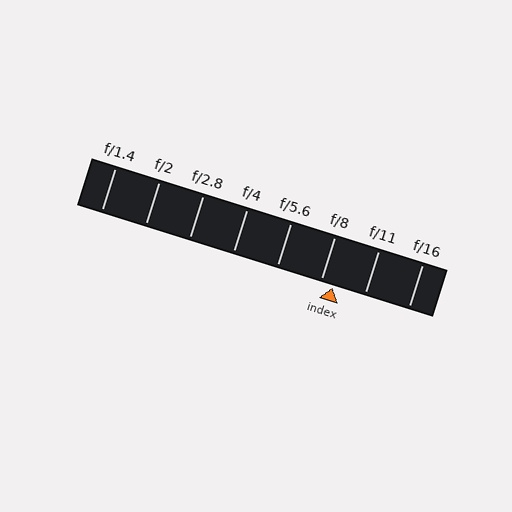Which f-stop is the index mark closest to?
The index mark is closest to f/8.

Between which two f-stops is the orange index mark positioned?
The index mark is between f/8 and f/11.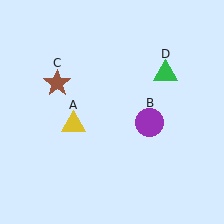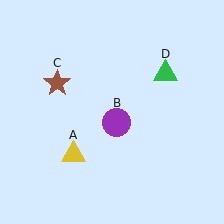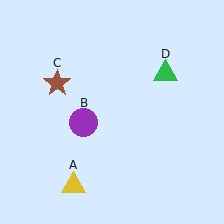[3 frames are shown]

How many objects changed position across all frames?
2 objects changed position: yellow triangle (object A), purple circle (object B).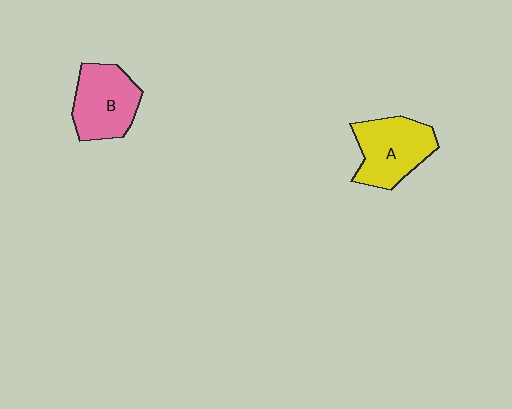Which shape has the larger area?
Shape A (yellow).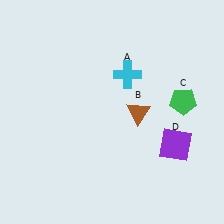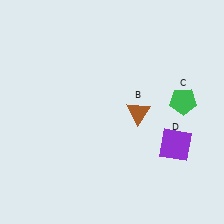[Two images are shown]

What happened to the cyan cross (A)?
The cyan cross (A) was removed in Image 2. It was in the top-right area of Image 1.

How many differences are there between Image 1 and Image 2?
There is 1 difference between the two images.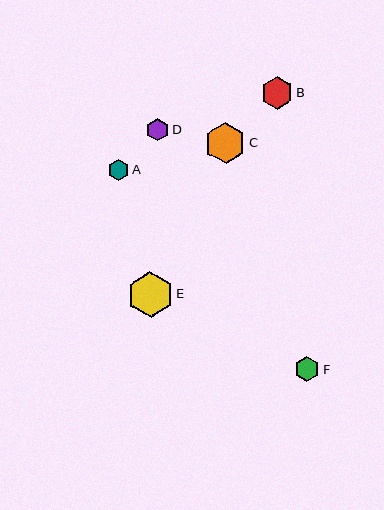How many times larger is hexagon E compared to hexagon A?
Hexagon E is approximately 2.1 times the size of hexagon A.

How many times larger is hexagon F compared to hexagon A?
Hexagon F is approximately 1.2 times the size of hexagon A.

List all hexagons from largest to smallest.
From largest to smallest: E, C, B, F, D, A.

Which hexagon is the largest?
Hexagon E is the largest with a size of approximately 45 pixels.